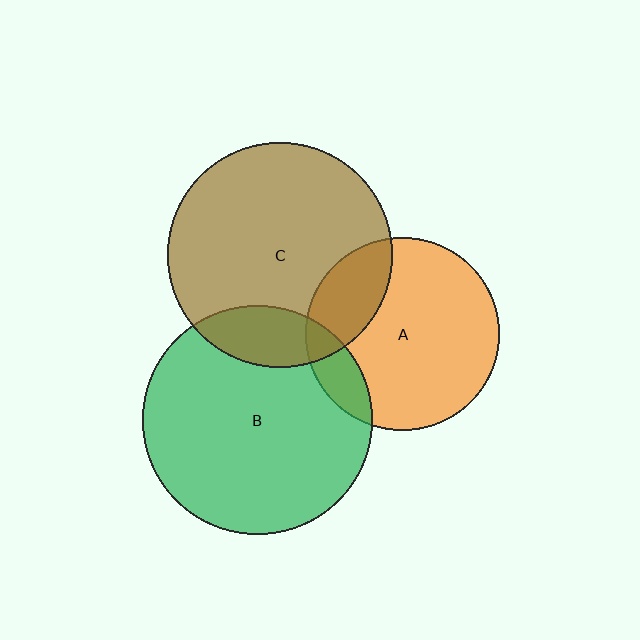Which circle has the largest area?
Circle B (green).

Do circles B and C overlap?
Yes.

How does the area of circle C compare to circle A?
Approximately 1.4 times.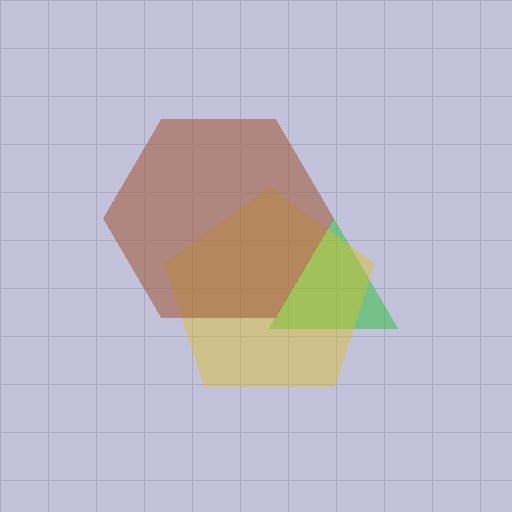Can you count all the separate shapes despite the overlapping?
Yes, there are 3 separate shapes.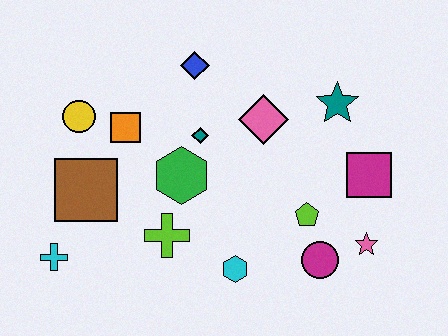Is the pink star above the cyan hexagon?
Yes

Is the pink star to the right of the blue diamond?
Yes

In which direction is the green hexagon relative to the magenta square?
The green hexagon is to the left of the magenta square.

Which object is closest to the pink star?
The magenta circle is closest to the pink star.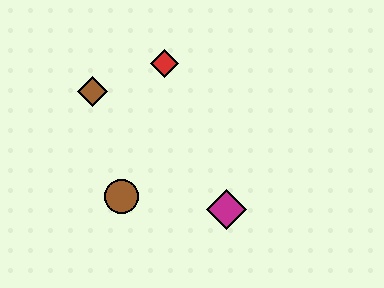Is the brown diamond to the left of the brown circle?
Yes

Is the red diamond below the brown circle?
No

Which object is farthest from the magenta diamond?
The brown diamond is farthest from the magenta diamond.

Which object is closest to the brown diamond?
The red diamond is closest to the brown diamond.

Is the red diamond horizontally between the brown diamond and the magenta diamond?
Yes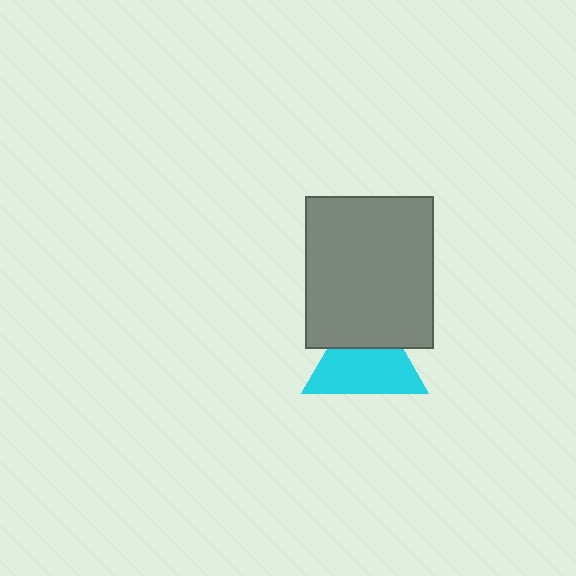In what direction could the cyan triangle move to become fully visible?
The cyan triangle could move down. That would shift it out from behind the gray rectangle entirely.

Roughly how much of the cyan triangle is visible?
About half of it is visible (roughly 64%).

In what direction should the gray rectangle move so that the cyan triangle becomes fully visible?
The gray rectangle should move up. That is the shortest direction to clear the overlap and leave the cyan triangle fully visible.